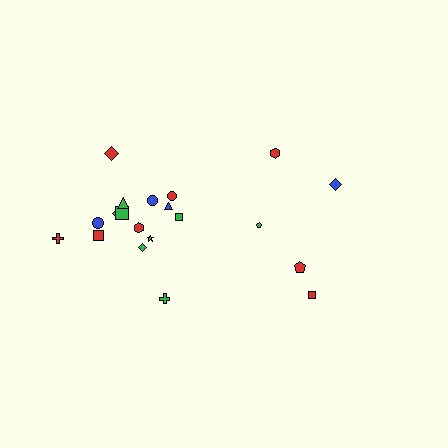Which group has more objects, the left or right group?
The left group.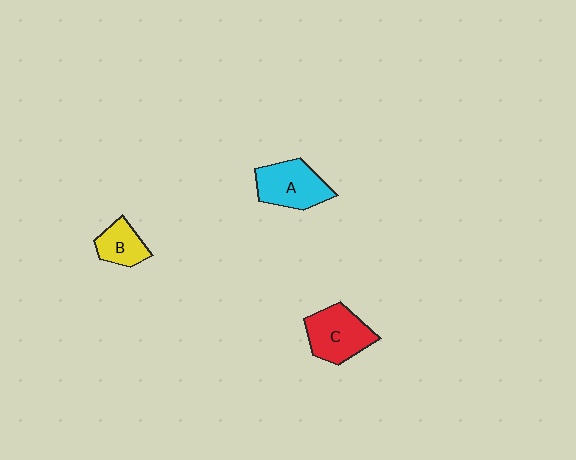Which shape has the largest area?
Shape C (red).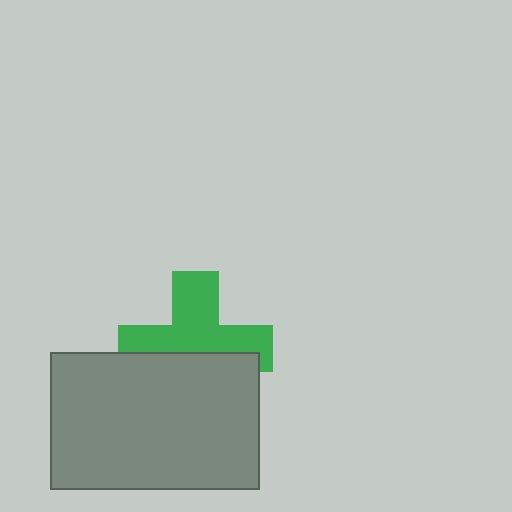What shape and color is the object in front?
The object in front is a gray rectangle.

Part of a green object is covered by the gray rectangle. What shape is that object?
It is a cross.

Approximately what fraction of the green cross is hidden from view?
Roughly 44% of the green cross is hidden behind the gray rectangle.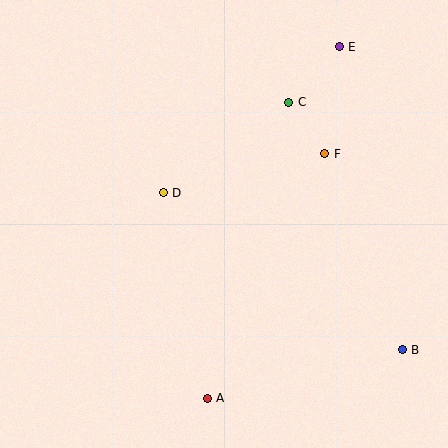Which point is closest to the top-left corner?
Point D is closest to the top-left corner.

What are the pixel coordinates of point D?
Point D is at (163, 193).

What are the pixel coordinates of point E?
Point E is at (339, 47).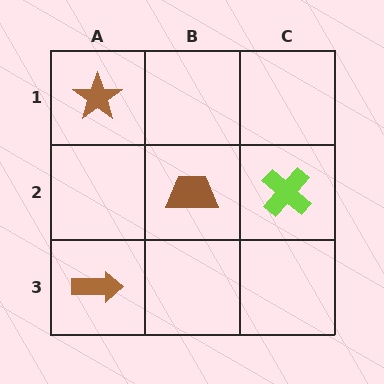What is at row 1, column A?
A brown star.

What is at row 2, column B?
A brown trapezoid.